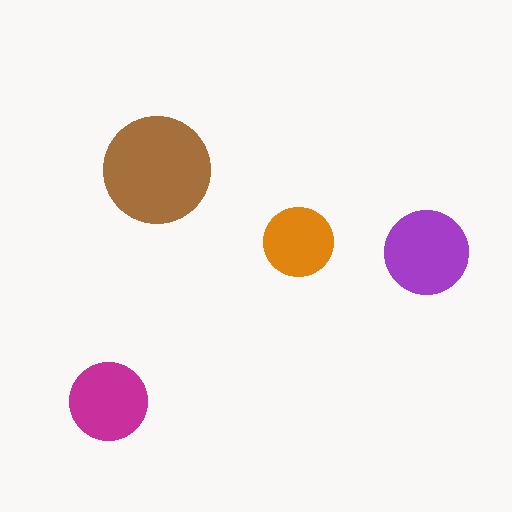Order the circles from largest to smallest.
the brown one, the purple one, the magenta one, the orange one.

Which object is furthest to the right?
The purple circle is rightmost.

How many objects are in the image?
There are 4 objects in the image.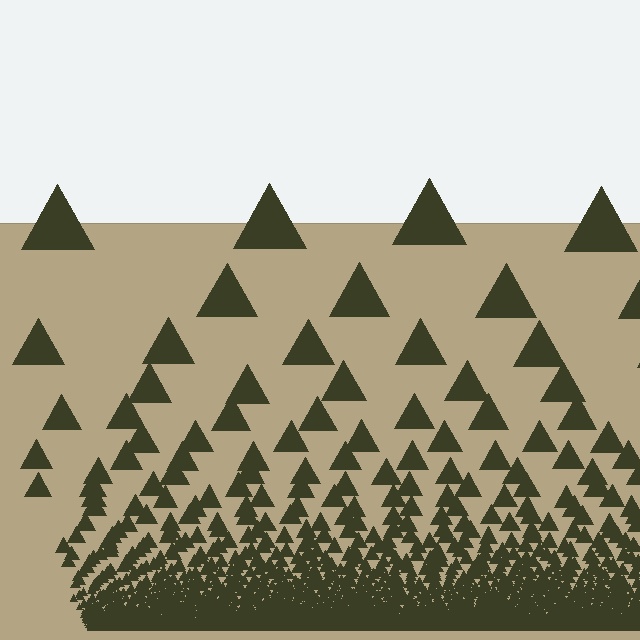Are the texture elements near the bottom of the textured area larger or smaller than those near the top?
Smaller. The gradient is inverted — elements near the bottom are smaller and denser.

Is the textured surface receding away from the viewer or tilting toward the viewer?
The surface appears to tilt toward the viewer. Texture elements get larger and sparser toward the top.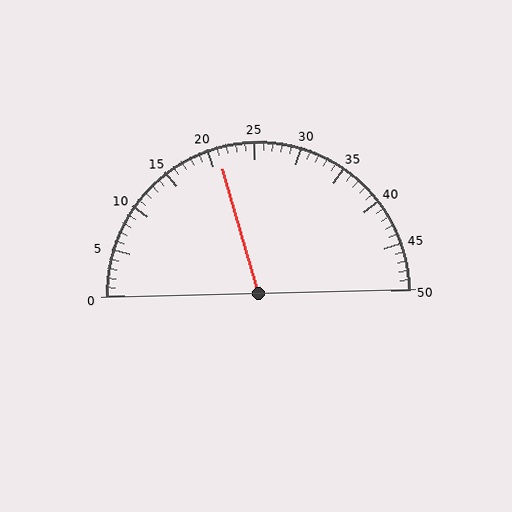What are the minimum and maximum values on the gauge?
The gauge ranges from 0 to 50.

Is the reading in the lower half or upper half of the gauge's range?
The reading is in the lower half of the range (0 to 50).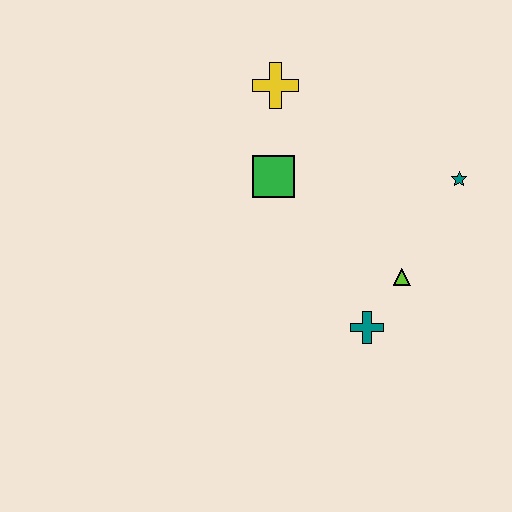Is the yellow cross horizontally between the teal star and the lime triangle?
No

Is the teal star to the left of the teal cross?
No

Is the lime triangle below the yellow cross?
Yes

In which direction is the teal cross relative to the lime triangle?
The teal cross is below the lime triangle.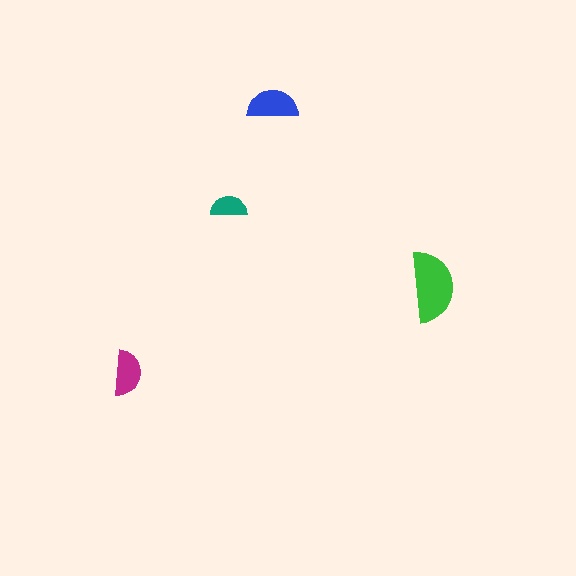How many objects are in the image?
There are 4 objects in the image.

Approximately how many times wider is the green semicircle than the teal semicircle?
About 2 times wider.